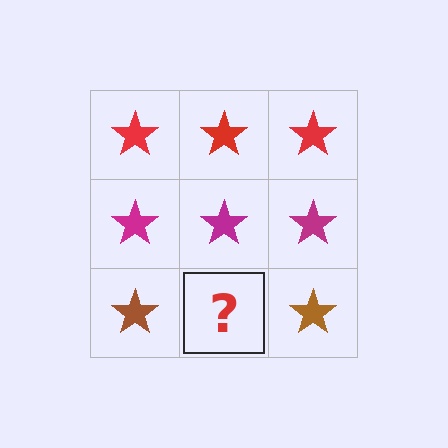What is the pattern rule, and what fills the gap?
The rule is that each row has a consistent color. The gap should be filled with a brown star.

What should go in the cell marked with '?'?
The missing cell should contain a brown star.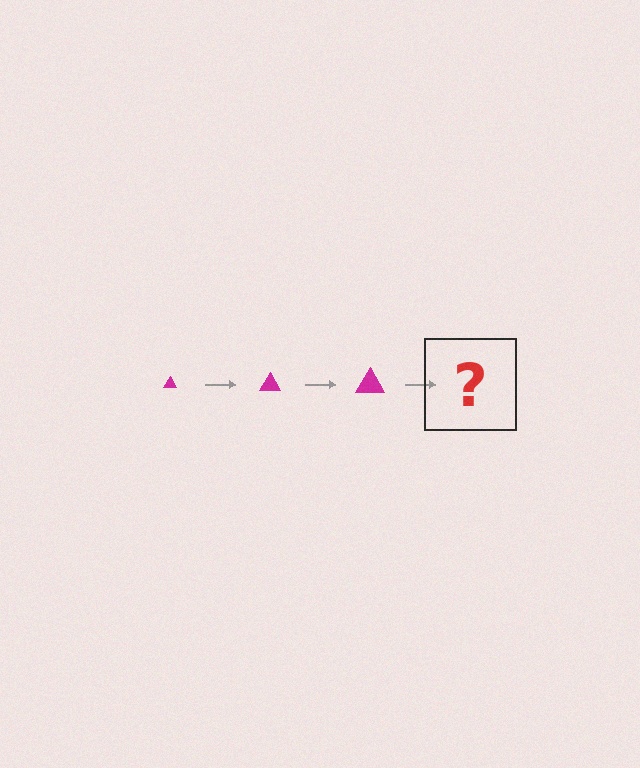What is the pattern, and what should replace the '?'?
The pattern is that the triangle gets progressively larger each step. The '?' should be a magenta triangle, larger than the previous one.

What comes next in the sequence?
The next element should be a magenta triangle, larger than the previous one.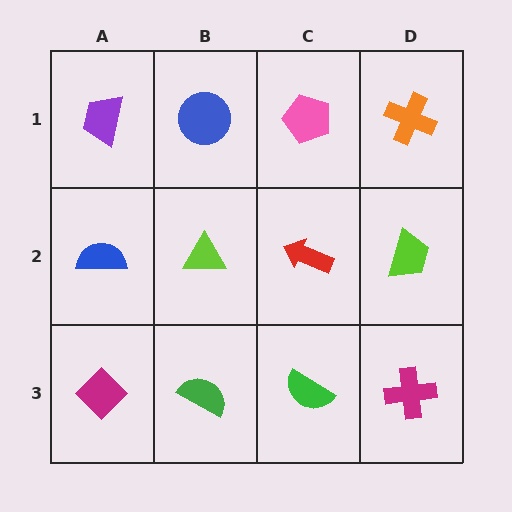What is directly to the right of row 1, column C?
An orange cross.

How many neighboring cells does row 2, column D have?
3.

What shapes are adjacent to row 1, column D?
A lime trapezoid (row 2, column D), a pink pentagon (row 1, column C).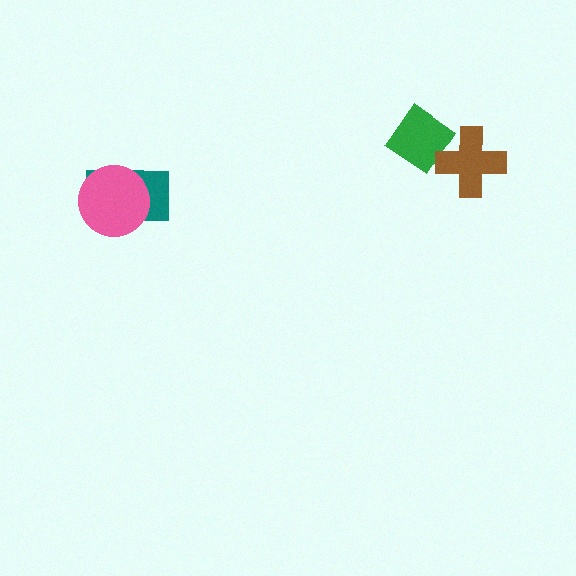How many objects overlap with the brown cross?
0 objects overlap with the brown cross.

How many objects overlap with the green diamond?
0 objects overlap with the green diamond.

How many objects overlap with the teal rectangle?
1 object overlaps with the teal rectangle.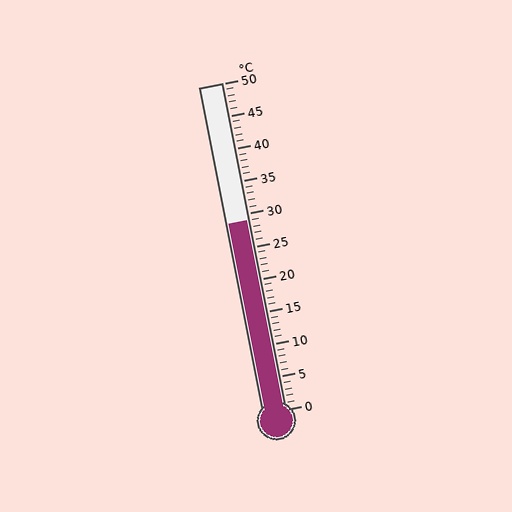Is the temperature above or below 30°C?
The temperature is below 30°C.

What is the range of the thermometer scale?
The thermometer scale ranges from 0°C to 50°C.